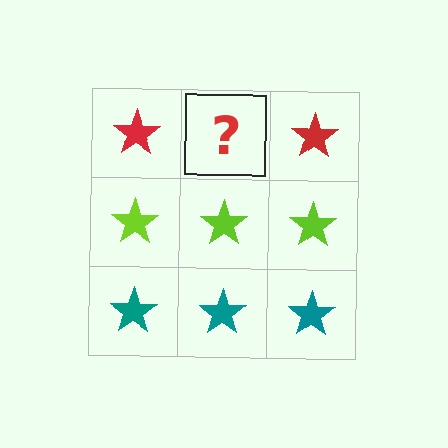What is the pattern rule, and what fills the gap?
The rule is that each row has a consistent color. The gap should be filled with a red star.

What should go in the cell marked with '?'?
The missing cell should contain a red star.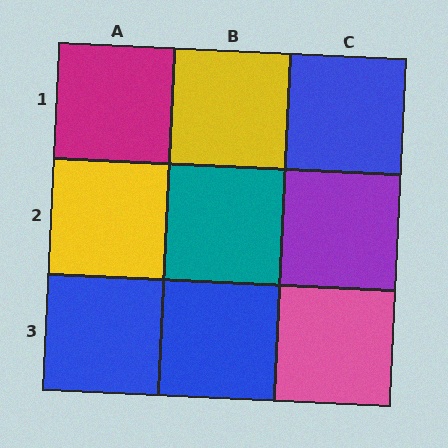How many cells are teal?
1 cell is teal.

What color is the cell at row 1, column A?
Magenta.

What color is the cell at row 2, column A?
Yellow.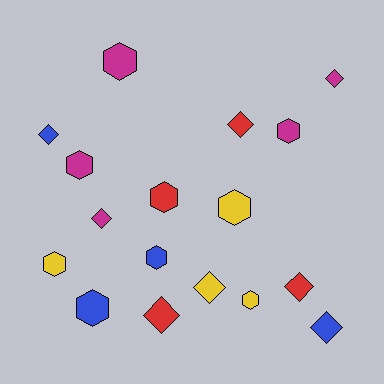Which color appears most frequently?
Magenta, with 5 objects.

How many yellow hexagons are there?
There are 3 yellow hexagons.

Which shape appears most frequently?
Hexagon, with 9 objects.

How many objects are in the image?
There are 17 objects.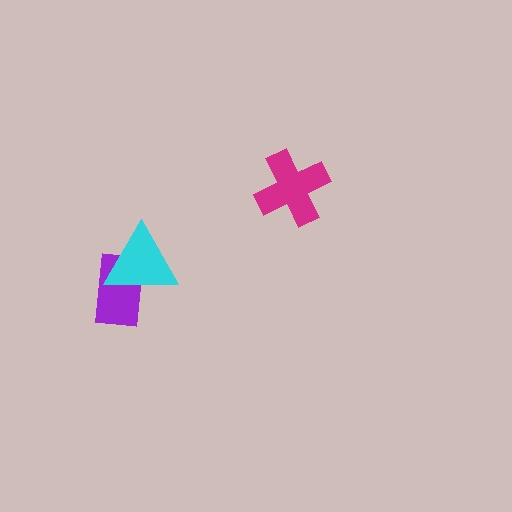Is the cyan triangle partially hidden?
No, no other shape covers it.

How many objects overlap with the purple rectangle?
1 object overlaps with the purple rectangle.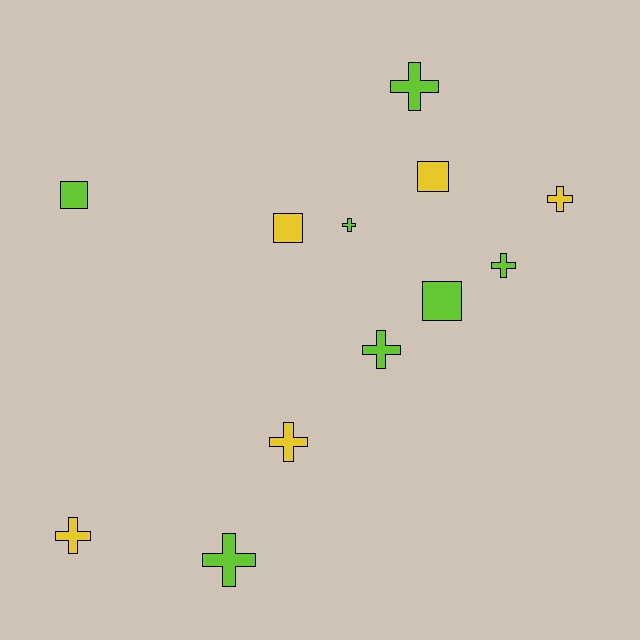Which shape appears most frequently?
Cross, with 8 objects.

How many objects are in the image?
There are 12 objects.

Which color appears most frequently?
Lime, with 7 objects.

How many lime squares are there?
There are 2 lime squares.